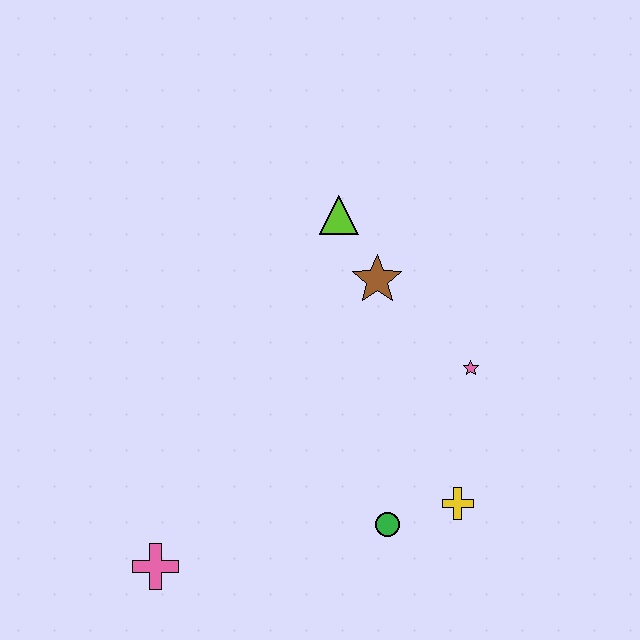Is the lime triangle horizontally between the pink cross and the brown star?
Yes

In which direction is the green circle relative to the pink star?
The green circle is below the pink star.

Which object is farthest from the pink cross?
The lime triangle is farthest from the pink cross.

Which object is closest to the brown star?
The lime triangle is closest to the brown star.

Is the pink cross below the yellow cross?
Yes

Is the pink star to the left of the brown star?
No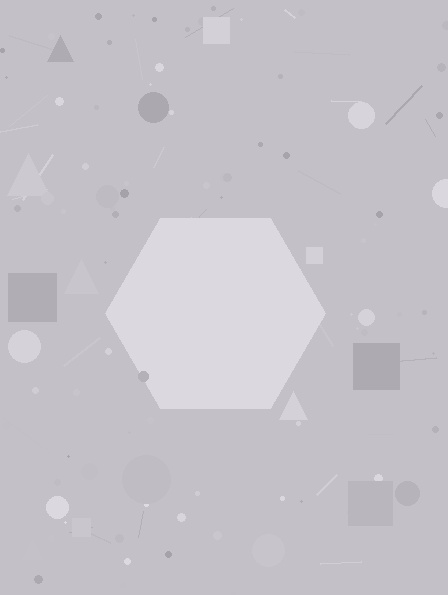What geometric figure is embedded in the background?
A hexagon is embedded in the background.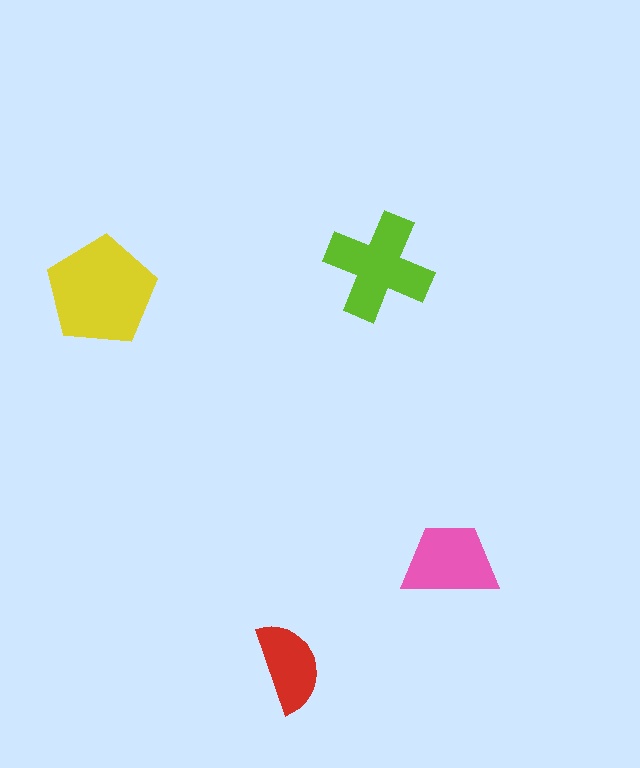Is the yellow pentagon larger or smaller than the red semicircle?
Larger.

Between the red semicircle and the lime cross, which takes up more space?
The lime cross.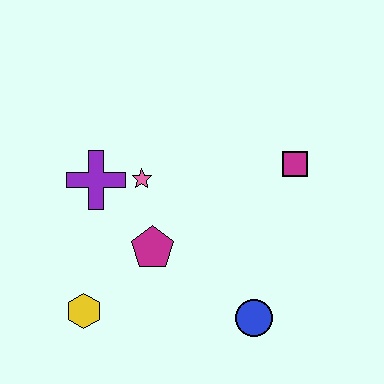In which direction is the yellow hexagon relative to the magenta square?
The yellow hexagon is to the left of the magenta square.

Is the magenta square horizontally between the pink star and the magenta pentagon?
No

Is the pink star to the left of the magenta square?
Yes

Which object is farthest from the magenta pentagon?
The magenta square is farthest from the magenta pentagon.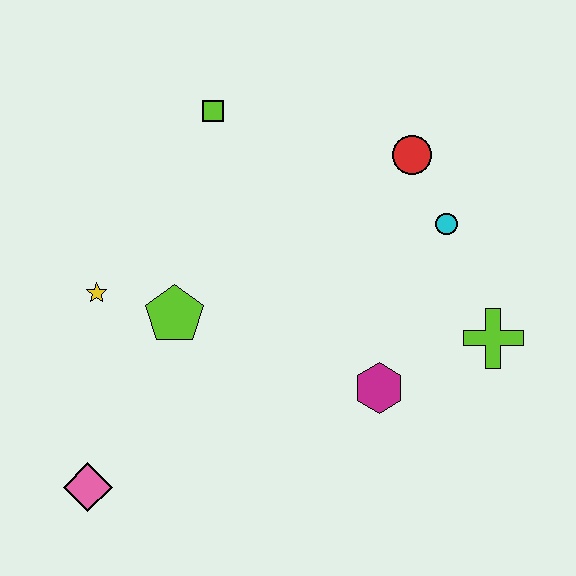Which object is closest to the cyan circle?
The red circle is closest to the cyan circle.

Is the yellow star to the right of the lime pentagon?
No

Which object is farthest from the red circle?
The pink diamond is farthest from the red circle.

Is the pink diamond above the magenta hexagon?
No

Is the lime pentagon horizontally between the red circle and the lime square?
No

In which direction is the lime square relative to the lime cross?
The lime square is to the left of the lime cross.